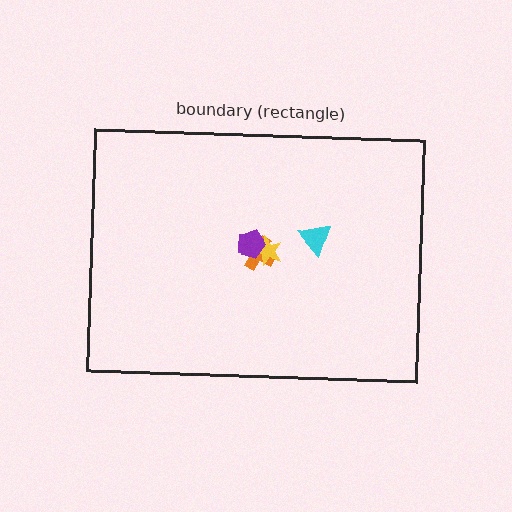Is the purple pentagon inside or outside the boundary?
Inside.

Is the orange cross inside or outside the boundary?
Inside.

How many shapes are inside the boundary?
4 inside, 0 outside.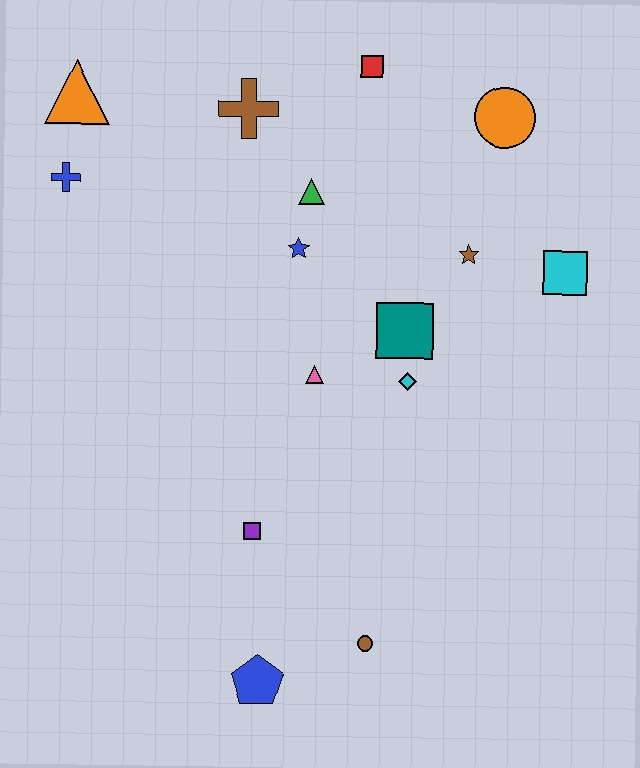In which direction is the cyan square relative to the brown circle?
The cyan square is above the brown circle.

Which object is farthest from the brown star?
The blue pentagon is farthest from the brown star.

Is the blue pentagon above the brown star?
No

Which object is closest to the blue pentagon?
The brown circle is closest to the blue pentagon.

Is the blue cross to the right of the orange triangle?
No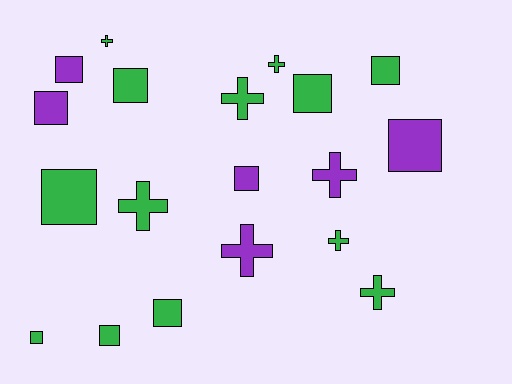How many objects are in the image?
There are 19 objects.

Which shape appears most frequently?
Square, with 11 objects.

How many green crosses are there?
There are 6 green crosses.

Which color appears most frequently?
Green, with 13 objects.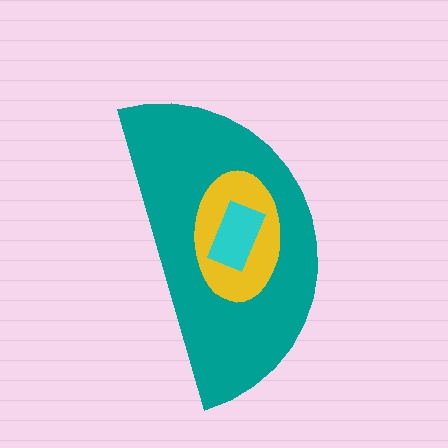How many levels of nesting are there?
3.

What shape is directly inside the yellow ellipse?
The cyan rectangle.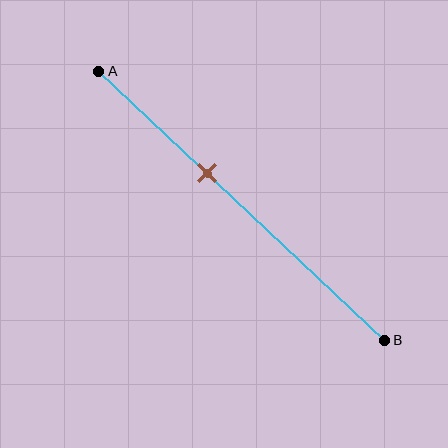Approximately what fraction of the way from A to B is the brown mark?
The brown mark is approximately 40% of the way from A to B.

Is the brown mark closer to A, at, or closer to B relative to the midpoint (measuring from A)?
The brown mark is closer to point A than the midpoint of segment AB.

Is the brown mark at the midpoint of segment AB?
No, the mark is at about 40% from A, not at the 50% midpoint.